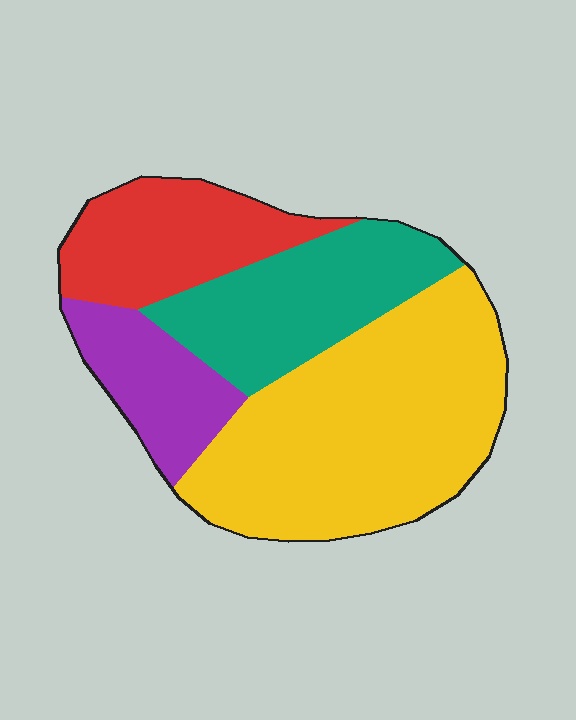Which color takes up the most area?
Yellow, at roughly 45%.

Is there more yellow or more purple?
Yellow.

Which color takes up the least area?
Purple, at roughly 15%.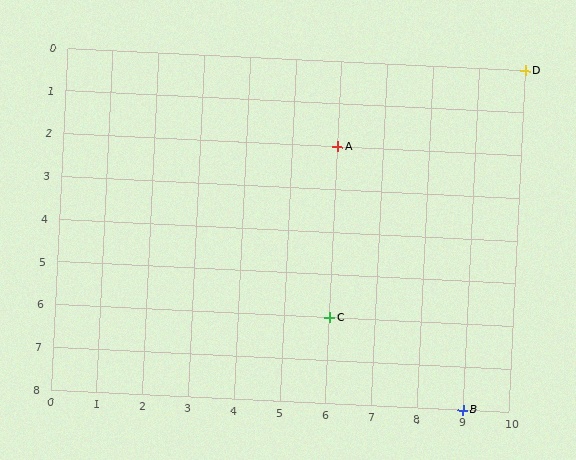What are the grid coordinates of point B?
Point B is at grid coordinates (9, 8).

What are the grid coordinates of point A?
Point A is at grid coordinates (6, 2).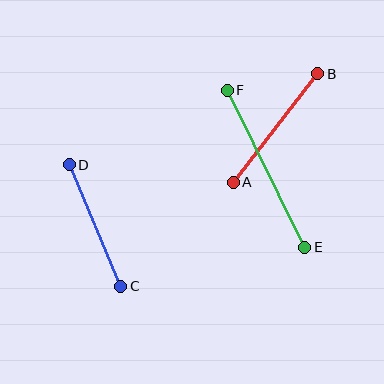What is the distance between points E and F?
The distance is approximately 175 pixels.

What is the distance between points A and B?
The distance is approximately 138 pixels.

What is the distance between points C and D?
The distance is approximately 132 pixels.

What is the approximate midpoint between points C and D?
The midpoint is at approximately (95, 225) pixels.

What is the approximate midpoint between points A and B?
The midpoint is at approximately (275, 128) pixels.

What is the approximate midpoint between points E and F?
The midpoint is at approximately (266, 169) pixels.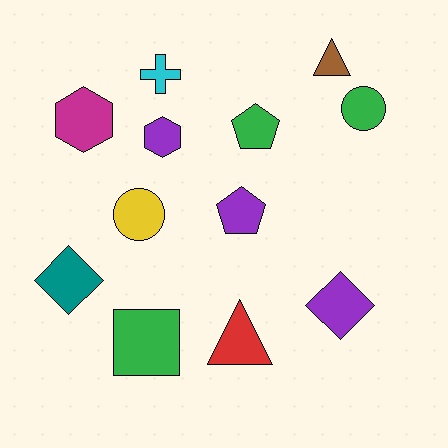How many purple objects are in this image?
There are 3 purple objects.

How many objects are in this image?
There are 12 objects.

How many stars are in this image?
There are no stars.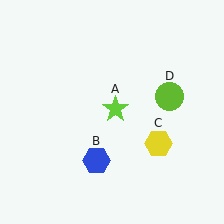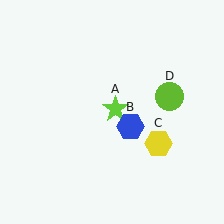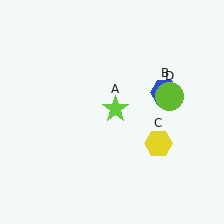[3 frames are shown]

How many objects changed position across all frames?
1 object changed position: blue hexagon (object B).